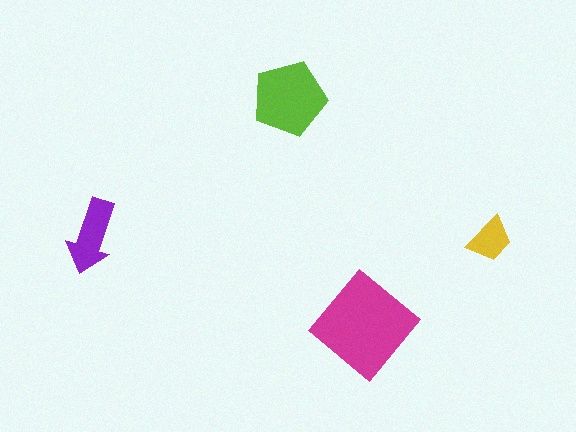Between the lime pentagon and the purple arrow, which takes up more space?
The lime pentagon.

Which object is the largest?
The magenta diamond.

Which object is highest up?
The lime pentagon is topmost.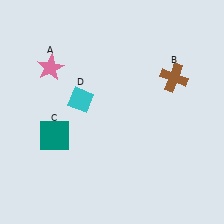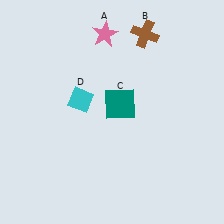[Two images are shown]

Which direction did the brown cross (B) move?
The brown cross (B) moved up.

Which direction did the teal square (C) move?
The teal square (C) moved right.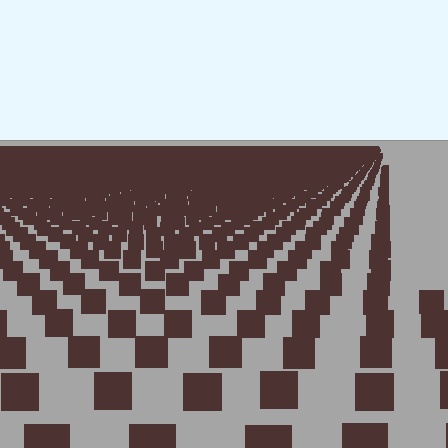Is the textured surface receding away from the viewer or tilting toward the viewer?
The surface is receding away from the viewer. Texture elements get smaller and denser toward the top.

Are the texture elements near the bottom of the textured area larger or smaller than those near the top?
Larger. Near the bottom, elements are closer to the viewer and appear at a bigger on-screen size.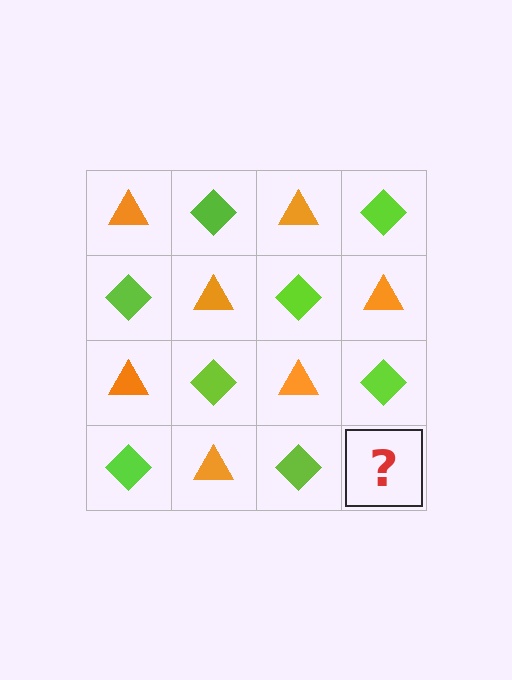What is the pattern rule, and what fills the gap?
The rule is that it alternates orange triangle and lime diamond in a checkerboard pattern. The gap should be filled with an orange triangle.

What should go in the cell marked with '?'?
The missing cell should contain an orange triangle.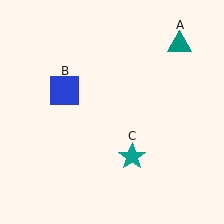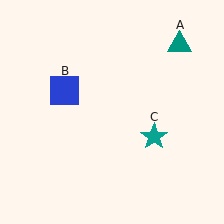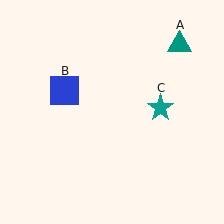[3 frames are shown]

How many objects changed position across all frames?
1 object changed position: teal star (object C).